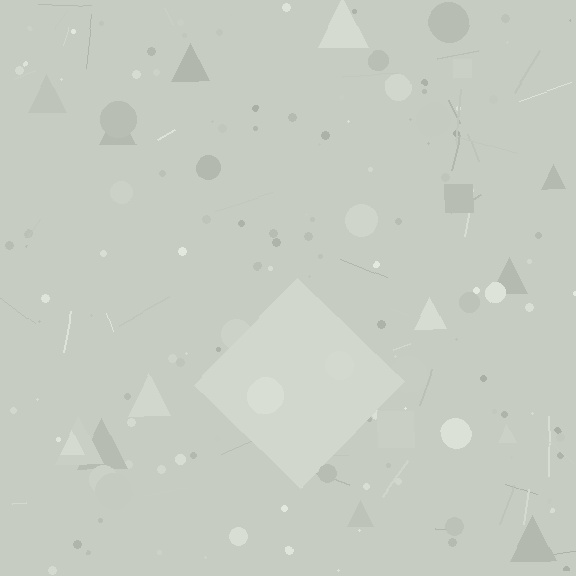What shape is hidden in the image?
A diamond is hidden in the image.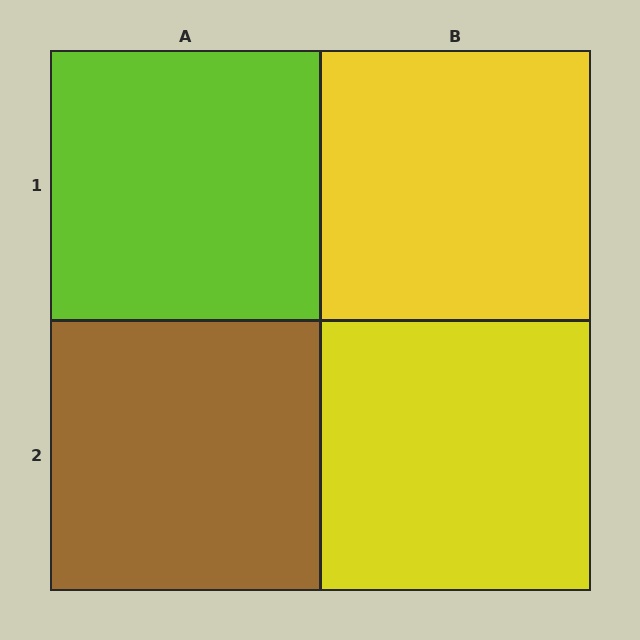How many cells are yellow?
2 cells are yellow.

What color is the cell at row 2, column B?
Yellow.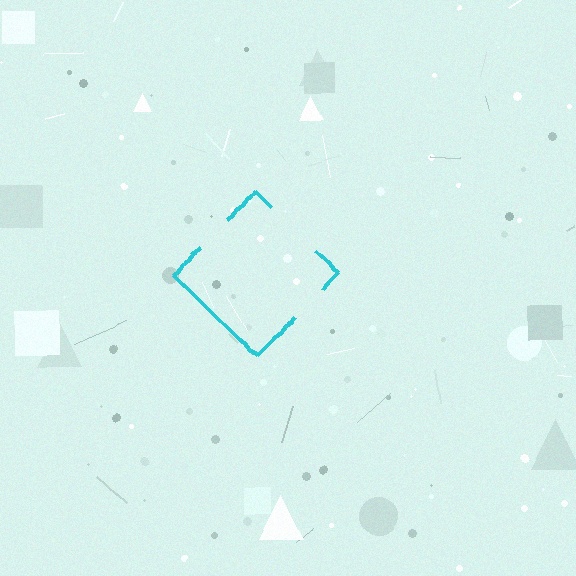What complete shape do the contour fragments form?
The contour fragments form a diamond.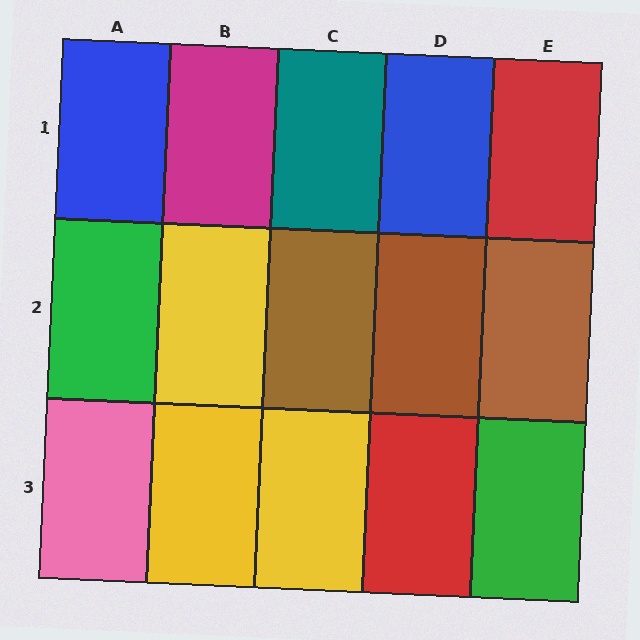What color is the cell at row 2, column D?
Brown.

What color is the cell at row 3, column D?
Red.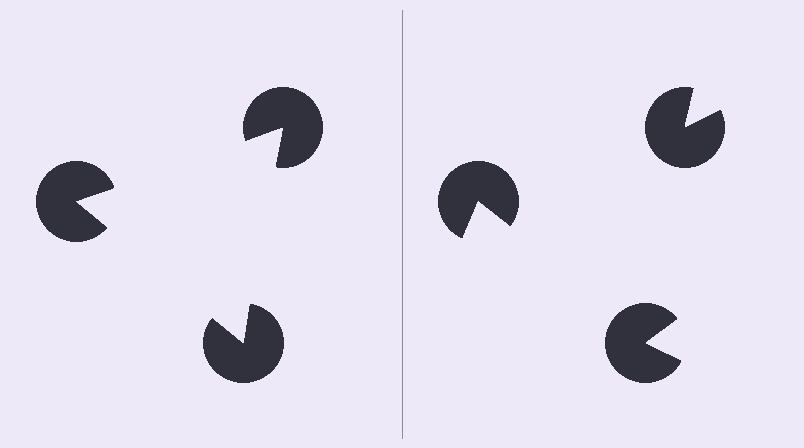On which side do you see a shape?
An illusory triangle appears on the left side. On the right side the wedge cuts are rotated, so no coherent shape forms.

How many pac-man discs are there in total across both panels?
6 — 3 on each side.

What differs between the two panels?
The pac-man discs are positioned identically on both sides; only the wedge orientations differ. On the left they align to a triangle; on the right they are misaligned.